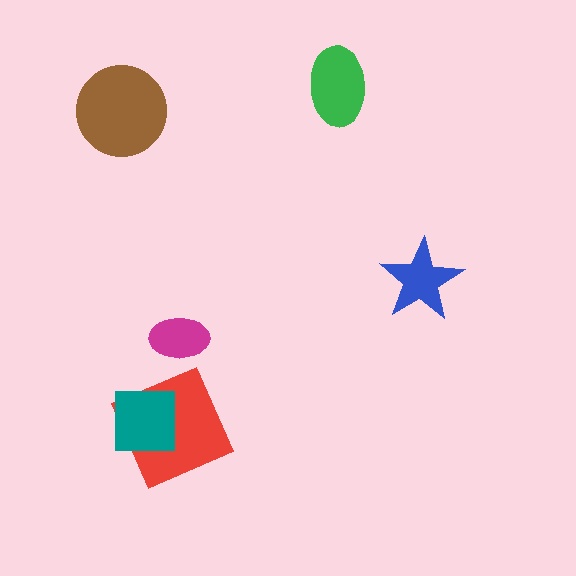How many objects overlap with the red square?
1 object overlaps with the red square.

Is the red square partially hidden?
Yes, it is partially covered by another shape.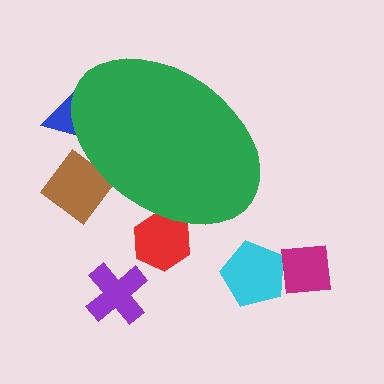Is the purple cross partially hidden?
No, the purple cross is fully visible.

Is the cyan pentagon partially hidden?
No, the cyan pentagon is fully visible.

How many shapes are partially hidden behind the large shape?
3 shapes are partially hidden.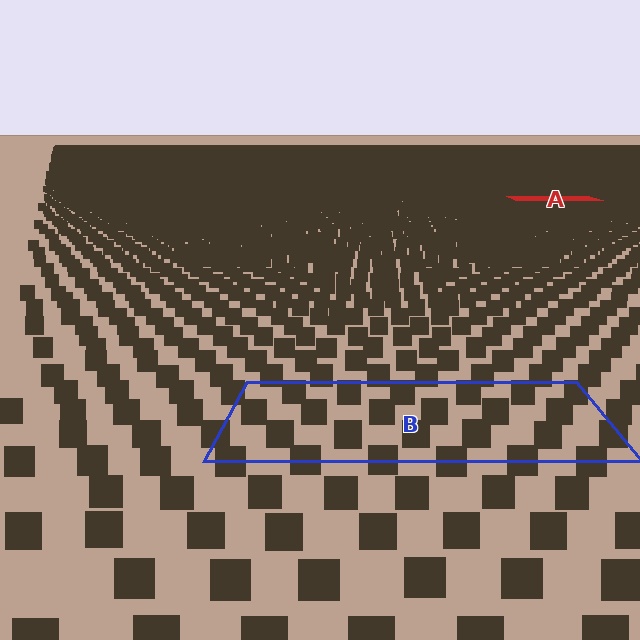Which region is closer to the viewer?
Region B is closer. The texture elements there are larger and more spread out.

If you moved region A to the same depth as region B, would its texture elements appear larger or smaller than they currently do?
They would appear larger. At a closer depth, the same texture elements are projected at a bigger on-screen size.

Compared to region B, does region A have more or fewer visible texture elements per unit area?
Region A has more texture elements per unit area — they are packed more densely because it is farther away.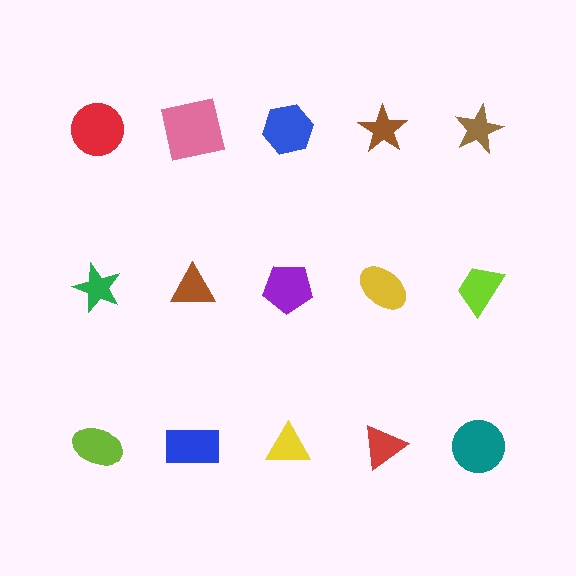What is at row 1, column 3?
A blue hexagon.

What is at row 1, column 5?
A brown star.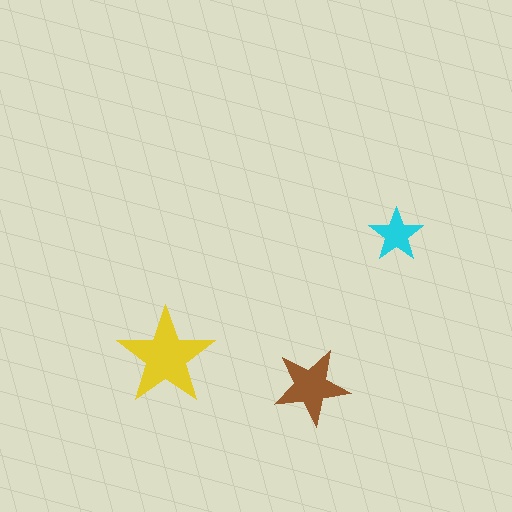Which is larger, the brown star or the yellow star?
The yellow one.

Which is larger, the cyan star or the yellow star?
The yellow one.